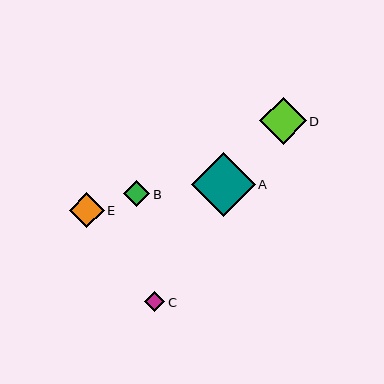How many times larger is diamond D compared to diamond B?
Diamond D is approximately 1.8 times the size of diamond B.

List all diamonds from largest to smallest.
From largest to smallest: A, D, E, B, C.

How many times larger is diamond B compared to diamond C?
Diamond B is approximately 1.3 times the size of diamond C.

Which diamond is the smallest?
Diamond C is the smallest with a size of approximately 20 pixels.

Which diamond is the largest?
Diamond A is the largest with a size of approximately 64 pixels.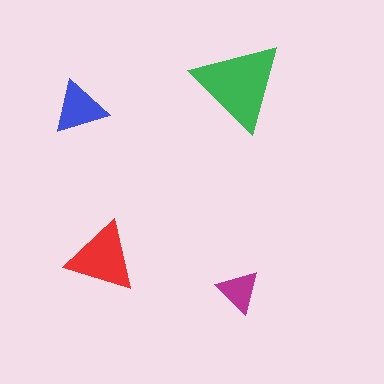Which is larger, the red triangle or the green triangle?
The green one.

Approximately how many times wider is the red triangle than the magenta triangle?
About 1.5 times wider.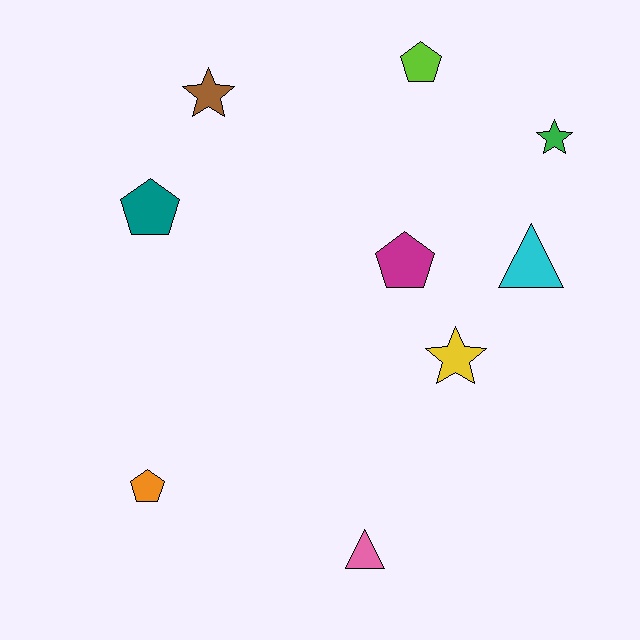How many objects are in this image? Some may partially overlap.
There are 9 objects.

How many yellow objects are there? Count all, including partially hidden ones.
There is 1 yellow object.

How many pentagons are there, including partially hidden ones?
There are 4 pentagons.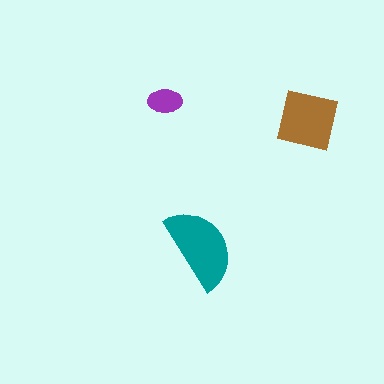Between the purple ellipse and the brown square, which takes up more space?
The brown square.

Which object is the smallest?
The purple ellipse.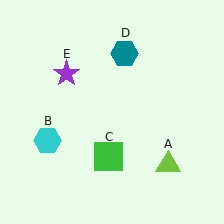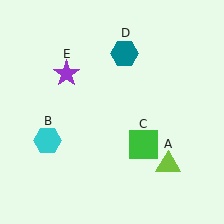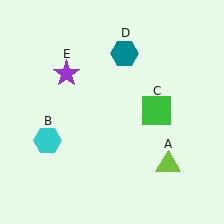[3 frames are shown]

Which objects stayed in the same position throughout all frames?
Lime triangle (object A) and cyan hexagon (object B) and teal hexagon (object D) and purple star (object E) remained stationary.